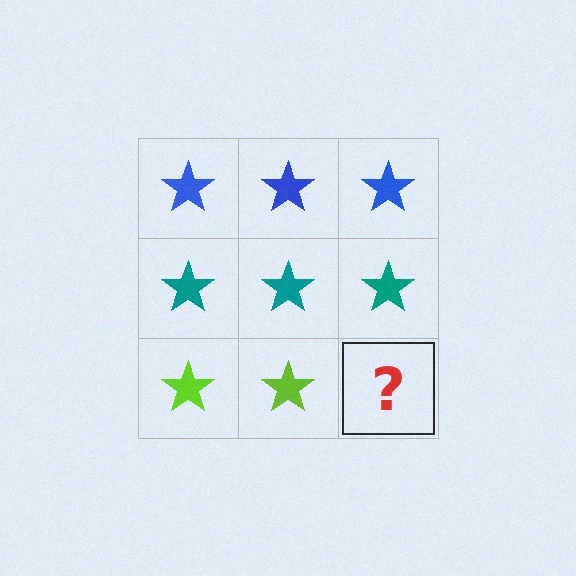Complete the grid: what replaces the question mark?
The question mark should be replaced with a lime star.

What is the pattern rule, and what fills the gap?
The rule is that each row has a consistent color. The gap should be filled with a lime star.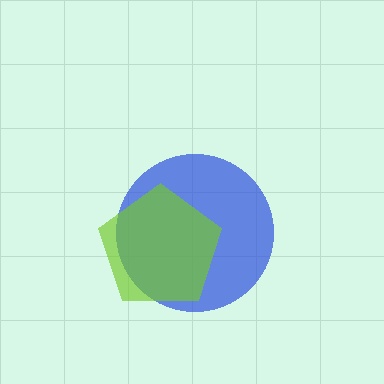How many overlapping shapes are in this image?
There are 2 overlapping shapes in the image.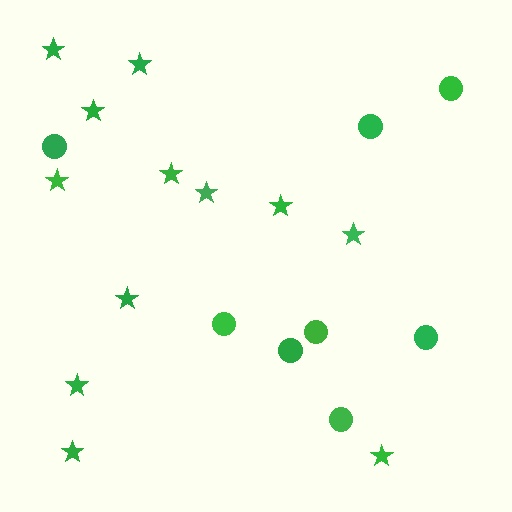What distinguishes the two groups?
There are 2 groups: one group of circles (8) and one group of stars (12).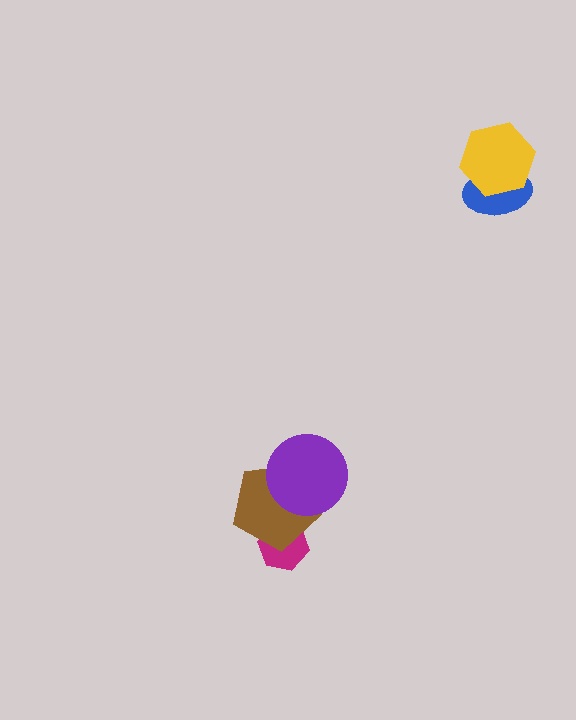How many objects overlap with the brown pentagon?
2 objects overlap with the brown pentagon.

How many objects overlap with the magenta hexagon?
1 object overlaps with the magenta hexagon.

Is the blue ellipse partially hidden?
Yes, it is partially covered by another shape.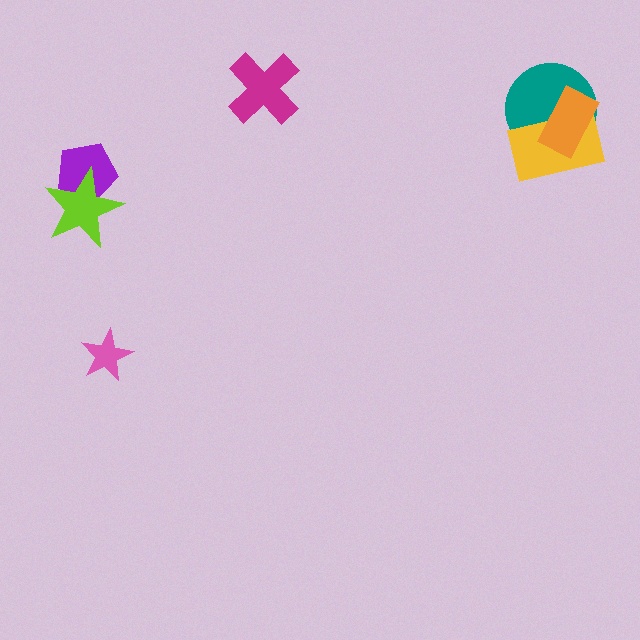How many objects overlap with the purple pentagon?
1 object overlaps with the purple pentagon.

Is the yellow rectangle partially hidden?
Yes, it is partially covered by another shape.